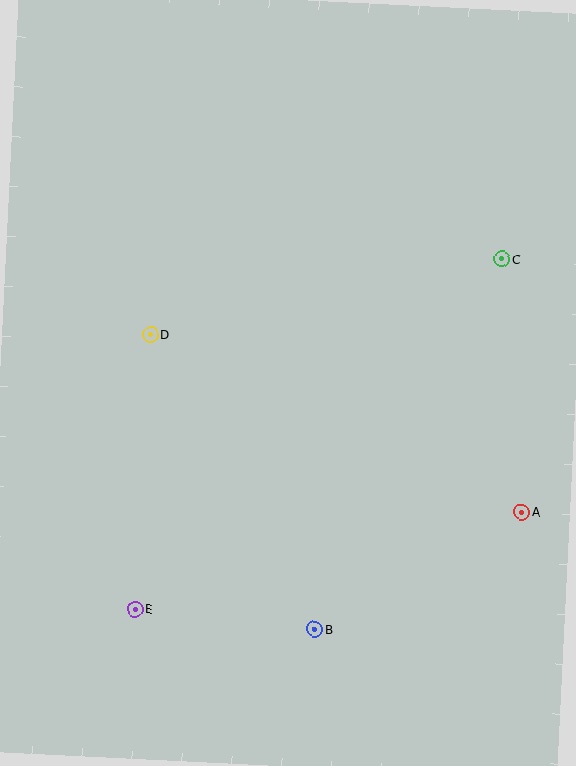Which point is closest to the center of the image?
Point D at (150, 335) is closest to the center.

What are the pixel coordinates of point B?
Point B is at (315, 629).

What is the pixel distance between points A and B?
The distance between A and B is 238 pixels.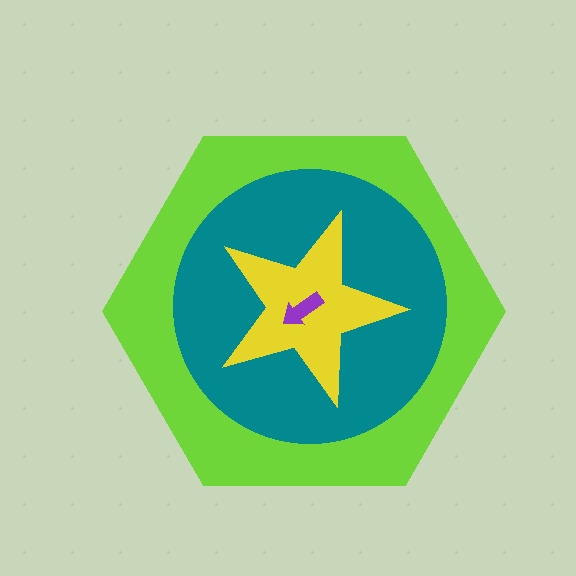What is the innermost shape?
The purple arrow.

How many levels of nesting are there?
4.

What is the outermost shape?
The lime hexagon.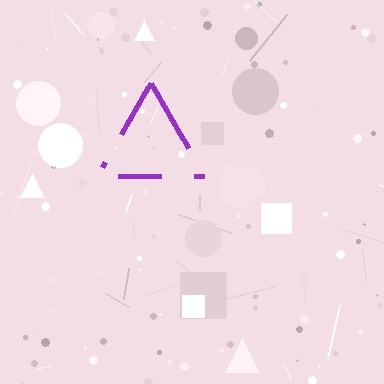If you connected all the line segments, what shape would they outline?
They would outline a triangle.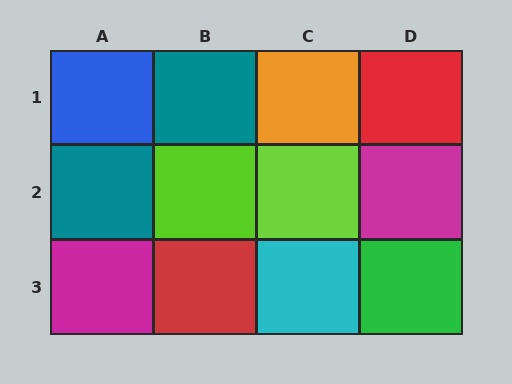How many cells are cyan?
1 cell is cyan.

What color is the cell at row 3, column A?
Magenta.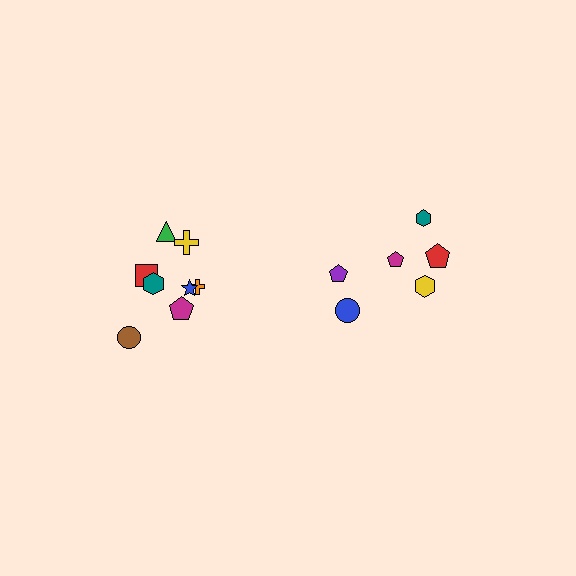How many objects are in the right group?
There are 6 objects.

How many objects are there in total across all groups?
There are 14 objects.